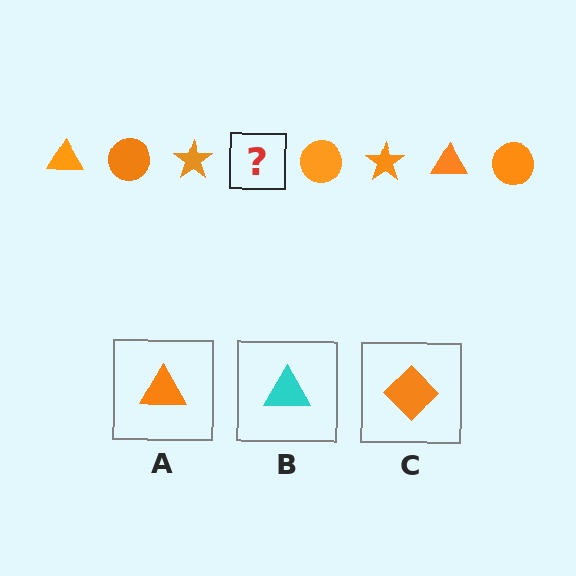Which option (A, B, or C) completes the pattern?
A.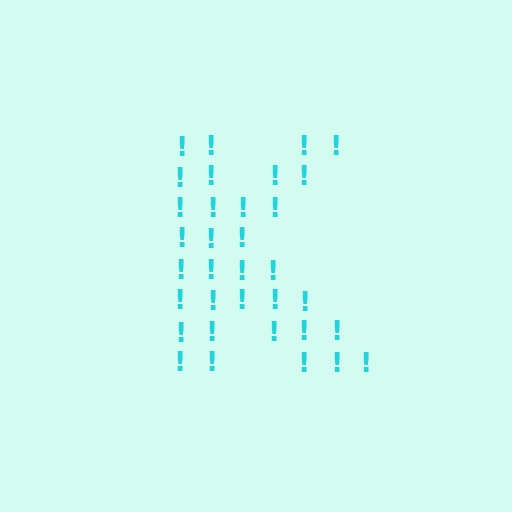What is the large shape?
The large shape is the letter K.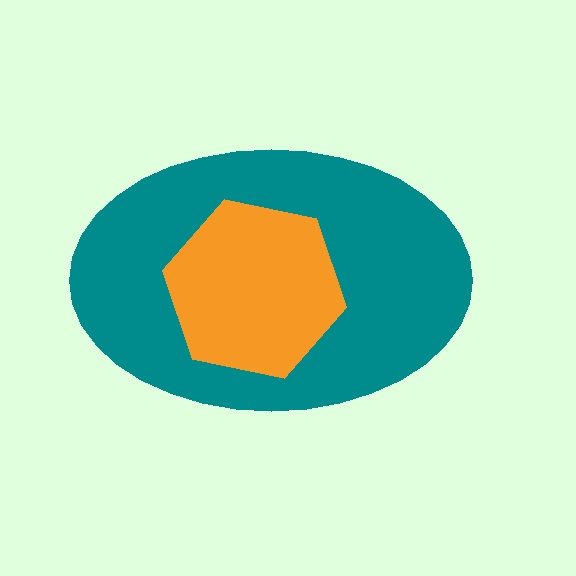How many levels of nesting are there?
2.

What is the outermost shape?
The teal ellipse.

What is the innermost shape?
The orange hexagon.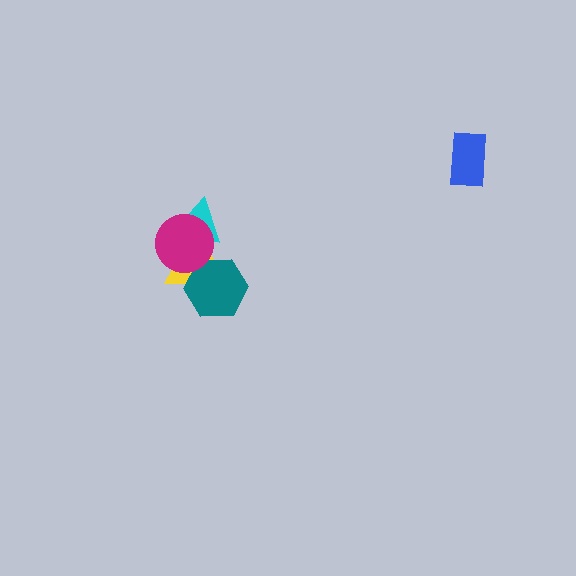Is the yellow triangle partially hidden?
Yes, it is partially covered by another shape.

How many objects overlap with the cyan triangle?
2 objects overlap with the cyan triangle.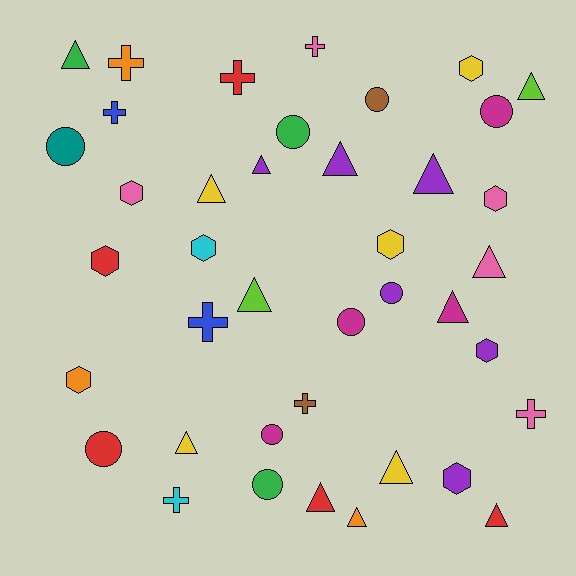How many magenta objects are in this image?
There are 4 magenta objects.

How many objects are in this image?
There are 40 objects.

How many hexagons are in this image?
There are 9 hexagons.